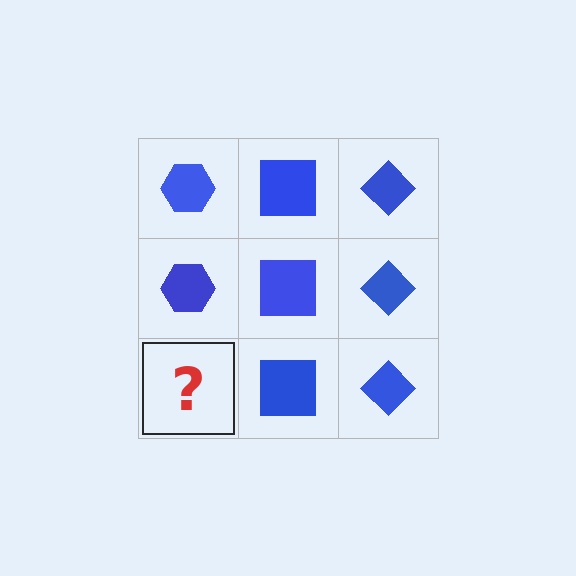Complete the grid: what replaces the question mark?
The question mark should be replaced with a blue hexagon.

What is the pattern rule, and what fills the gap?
The rule is that each column has a consistent shape. The gap should be filled with a blue hexagon.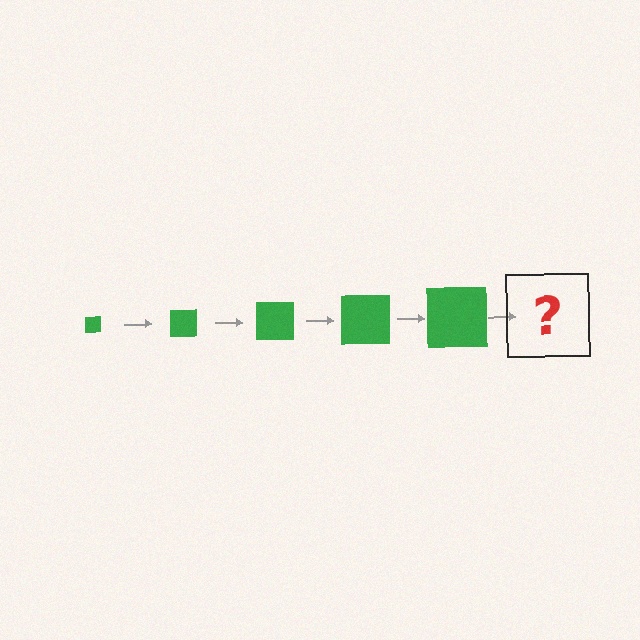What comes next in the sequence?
The next element should be a green square, larger than the previous one.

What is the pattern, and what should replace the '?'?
The pattern is that the square gets progressively larger each step. The '?' should be a green square, larger than the previous one.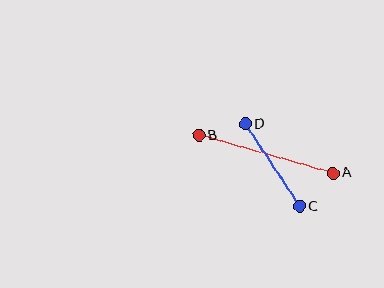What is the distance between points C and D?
The distance is approximately 99 pixels.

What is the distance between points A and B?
The distance is approximately 139 pixels.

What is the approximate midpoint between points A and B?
The midpoint is at approximately (266, 154) pixels.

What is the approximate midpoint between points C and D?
The midpoint is at approximately (272, 165) pixels.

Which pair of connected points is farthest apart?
Points A and B are farthest apart.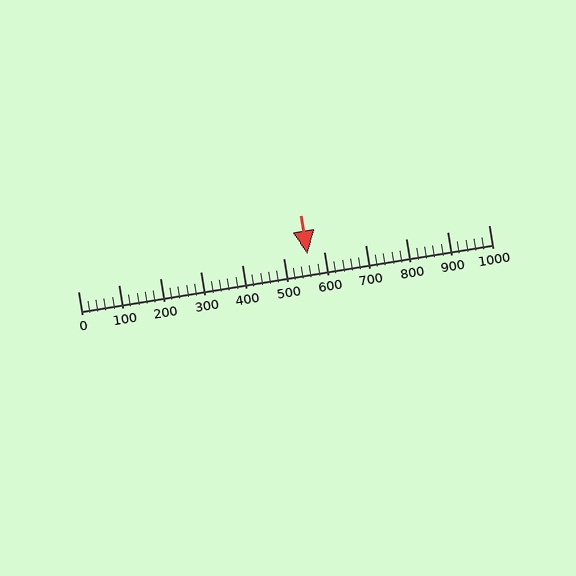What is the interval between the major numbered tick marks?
The major tick marks are spaced 100 units apart.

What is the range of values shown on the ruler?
The ruler shows values from 0 to 1000.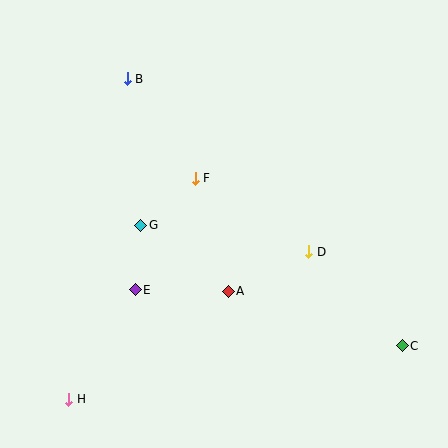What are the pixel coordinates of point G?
Point G is at (141, 225).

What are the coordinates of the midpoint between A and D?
The midpoint between A and D is at (268, 272).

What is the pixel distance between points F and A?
The distance between F and A is 118 pixels.